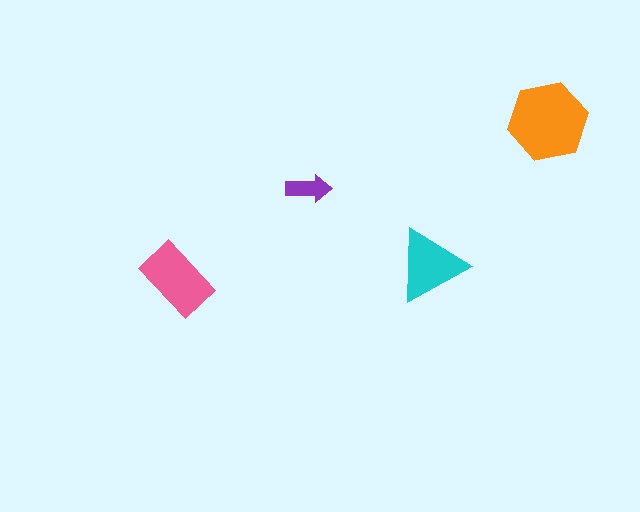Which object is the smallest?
The purple arrow.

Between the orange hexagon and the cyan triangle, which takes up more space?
The orange hexagon.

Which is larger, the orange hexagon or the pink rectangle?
The orange hexagon.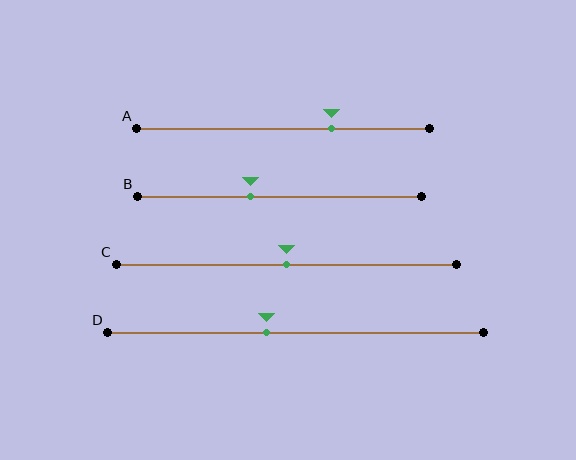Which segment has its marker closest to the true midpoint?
Segment C has its marker closest to the true midpoint.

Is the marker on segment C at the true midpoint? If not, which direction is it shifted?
Yes, the marker on segment C is at the true midpoint.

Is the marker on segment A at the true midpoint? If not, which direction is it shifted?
No, the marker on segment A is shifted to the right by about 17% of the segment length.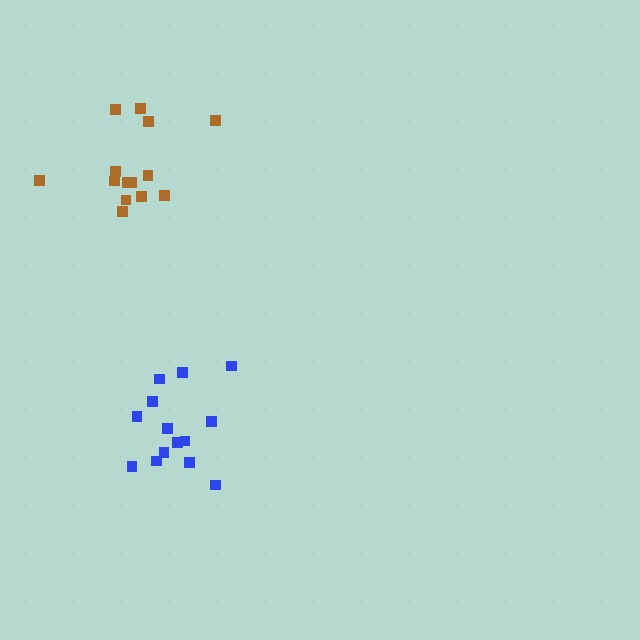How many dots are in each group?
Group 1: 14 dots, Group 2: 14 dots (28 total).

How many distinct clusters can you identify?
There are 2 distinct clusters.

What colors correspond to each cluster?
The clusters are colored: brown, blue.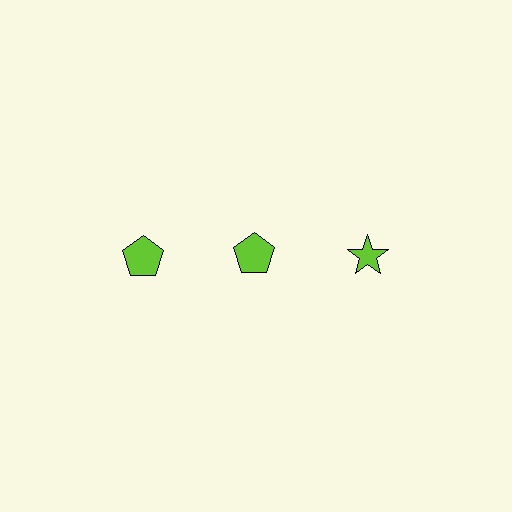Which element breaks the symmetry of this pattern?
The lime star in the top row, center column breaks the symmetry. All other shapes are lime pentagons.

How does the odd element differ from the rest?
It has a different shape: star instead of pentagon.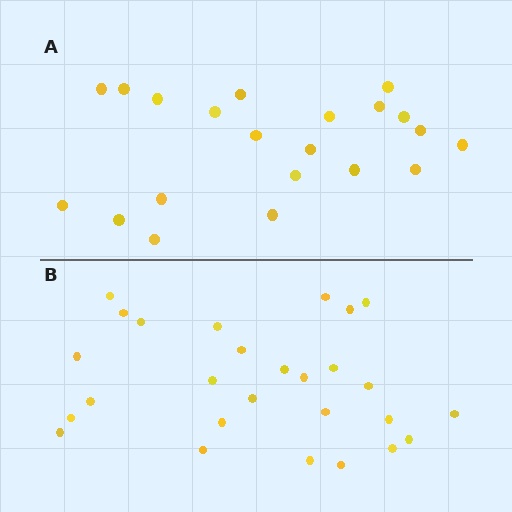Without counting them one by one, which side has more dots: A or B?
Region B (the bottom region) has more dots.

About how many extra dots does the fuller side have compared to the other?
Region B has about 6 more dots than region A.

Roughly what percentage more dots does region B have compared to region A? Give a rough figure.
About 30% more.